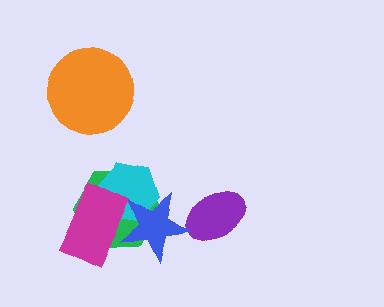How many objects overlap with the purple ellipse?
1 object overlaps with the purple ellipse.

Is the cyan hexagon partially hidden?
Yes, it is partially covered by another shape.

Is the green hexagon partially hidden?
Yes, it is partially covered by another shape.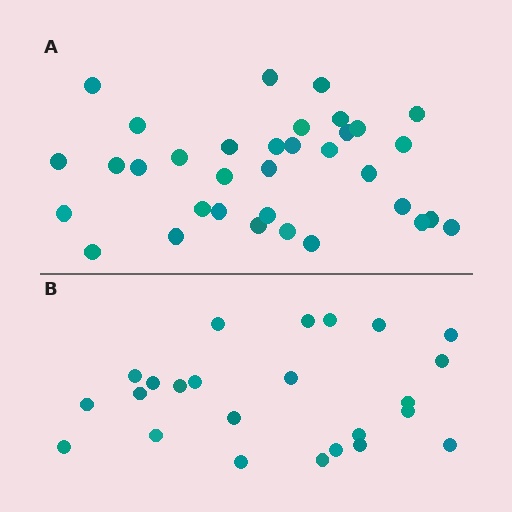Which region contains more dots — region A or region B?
Region A (the top region) has more dots.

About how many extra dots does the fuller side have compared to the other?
Region A has roughly 10 or so more dots than region B.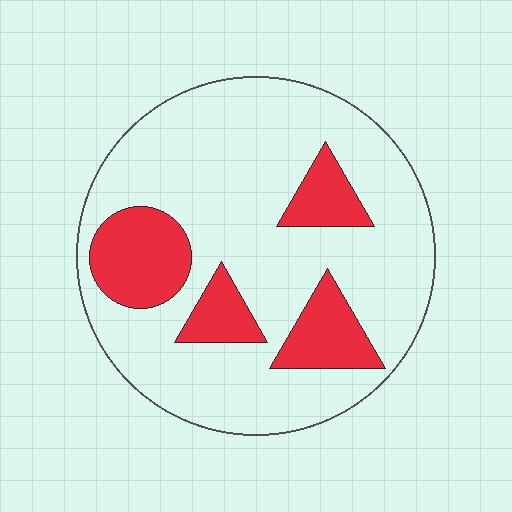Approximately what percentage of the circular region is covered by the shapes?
Approximately 20%.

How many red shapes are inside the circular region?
4.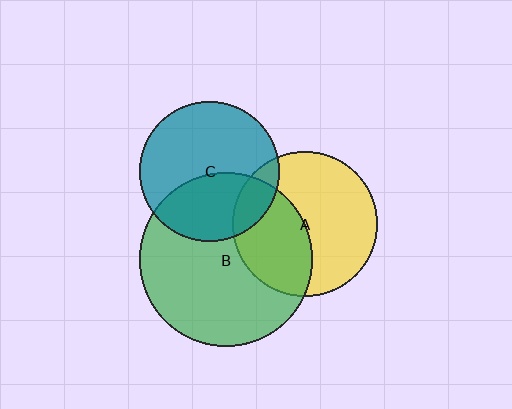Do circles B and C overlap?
Yes.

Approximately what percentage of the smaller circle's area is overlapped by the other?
Approximately 40%.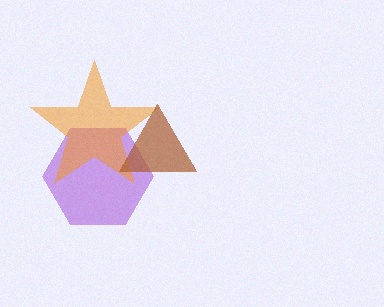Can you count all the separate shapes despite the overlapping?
Yes, there are 3 separate shapes.